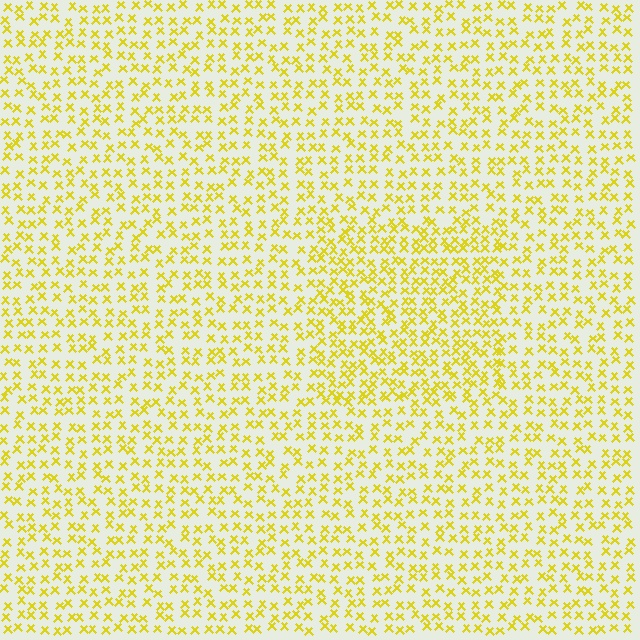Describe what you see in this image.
The image contains small yellow elements arranged at two different densities. A rectangle-shaped region is visible where the elements are more densely packed than the surrounding area.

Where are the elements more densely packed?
The elements are more densely packed inside the rectangle boundary.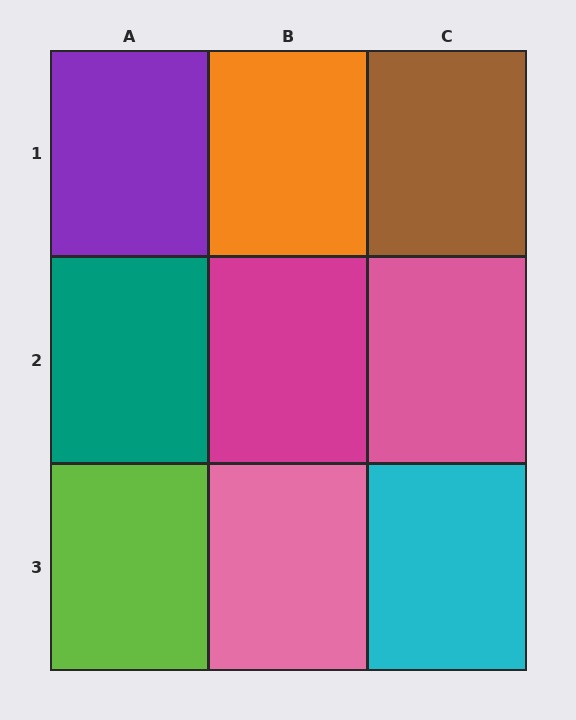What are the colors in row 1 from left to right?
Purple, orange, brown.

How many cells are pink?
2 cells are pink.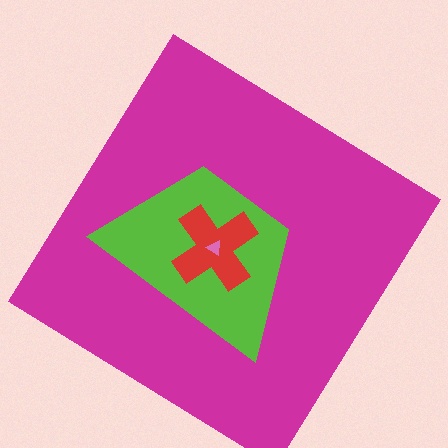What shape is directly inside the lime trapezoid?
The red cross.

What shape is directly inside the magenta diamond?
The lime trapezoid.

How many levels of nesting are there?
4.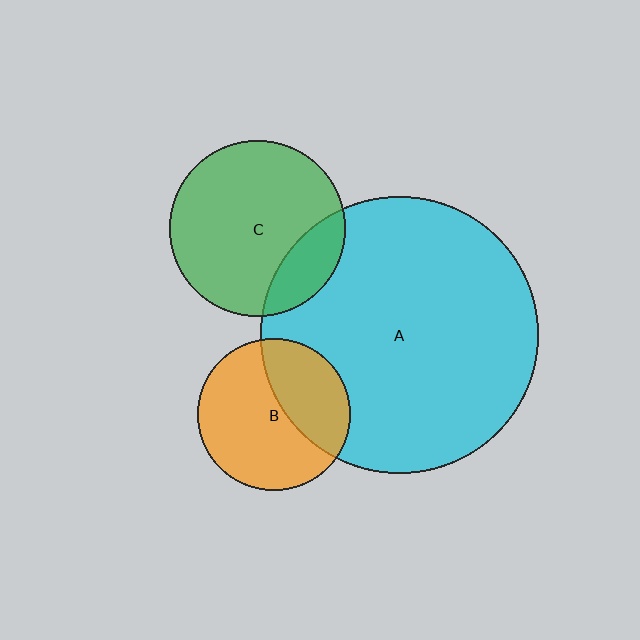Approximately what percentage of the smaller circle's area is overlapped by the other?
Approximately 35%.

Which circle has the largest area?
Circle A (cyan).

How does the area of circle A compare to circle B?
Approximately 3.3 times.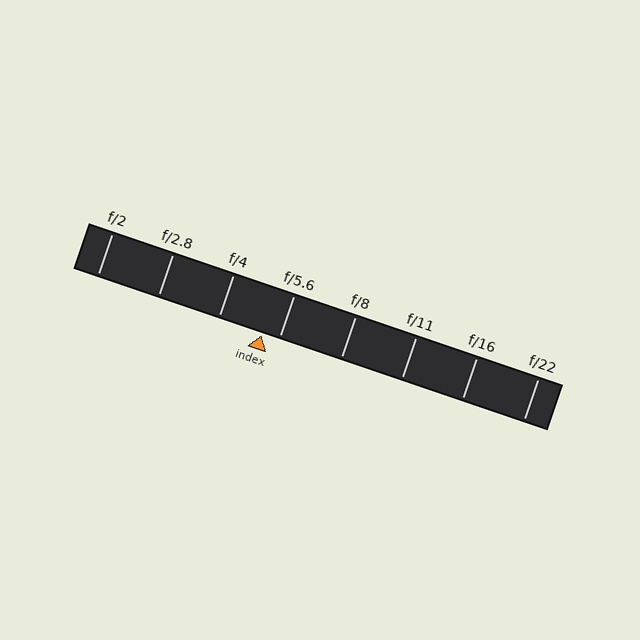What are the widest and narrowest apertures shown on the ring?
The widest aperture shown is f/2 and the narrowest is f/22.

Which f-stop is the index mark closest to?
The index mark is closest to f/5.6.